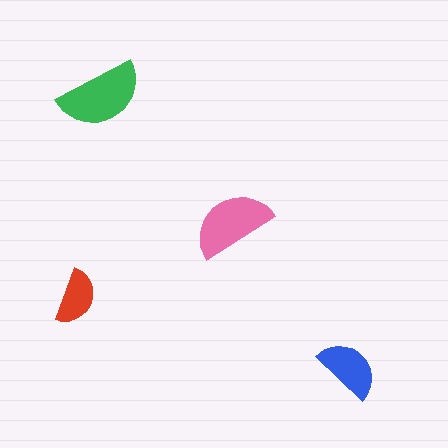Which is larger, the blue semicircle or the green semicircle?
The green one.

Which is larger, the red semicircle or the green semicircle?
The green one.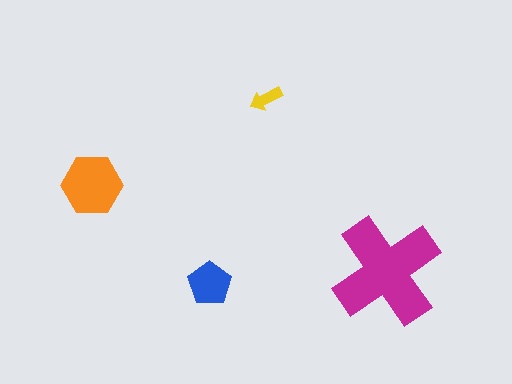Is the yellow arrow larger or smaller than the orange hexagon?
Smaller.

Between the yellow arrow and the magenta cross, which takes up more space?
The magenta cross.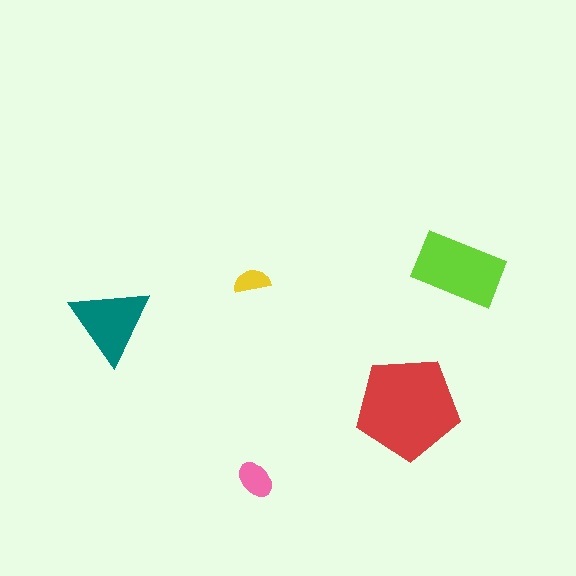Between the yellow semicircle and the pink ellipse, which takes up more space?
The pink ellipse.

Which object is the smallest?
The yellow semicircle.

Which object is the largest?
The red pentagon.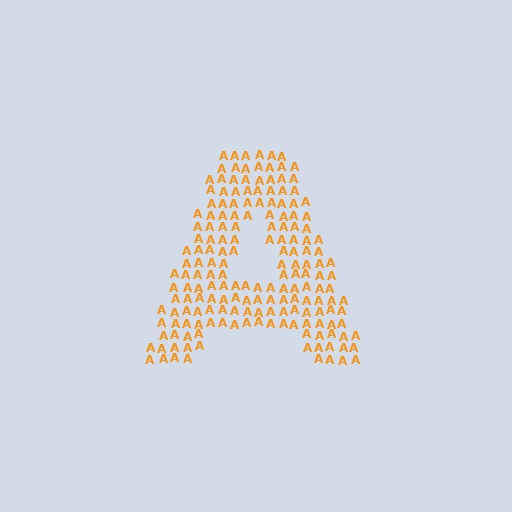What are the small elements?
The small elements are letter A's.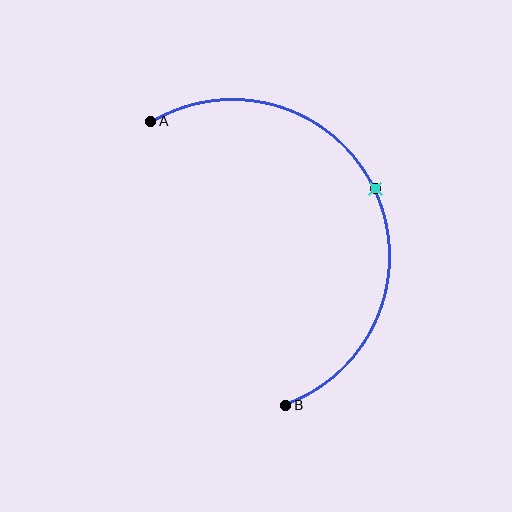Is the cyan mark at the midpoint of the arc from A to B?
Yes. The cyan mark lies on the arc at equal arc-length from both A and B — it is the arc midpoint.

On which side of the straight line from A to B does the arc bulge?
The arc bulges to the right of the straight line connecting A and B.